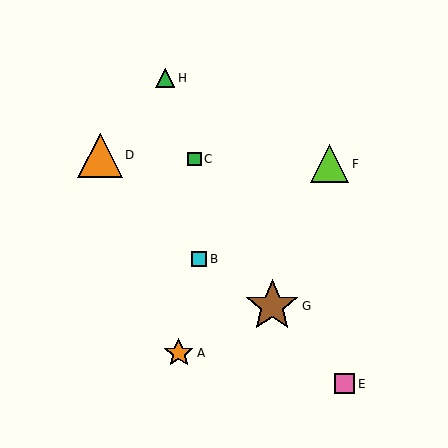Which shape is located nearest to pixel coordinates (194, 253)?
The cyan square (labeled B) at (199, 259) is nearest to that location.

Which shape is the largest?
The brown star (labeled G) is the largest.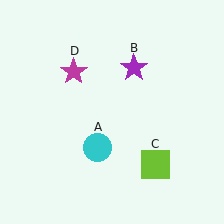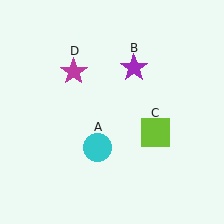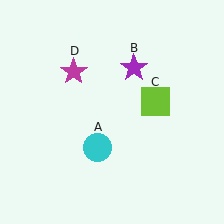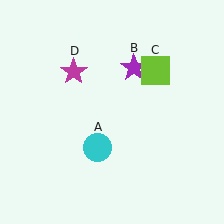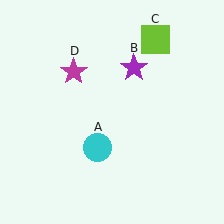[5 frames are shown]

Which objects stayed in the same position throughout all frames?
Cyan circle (object A) and purple star (object B) and magenta star (object D) remained stationary.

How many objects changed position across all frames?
1 object changed position: lime square (object C).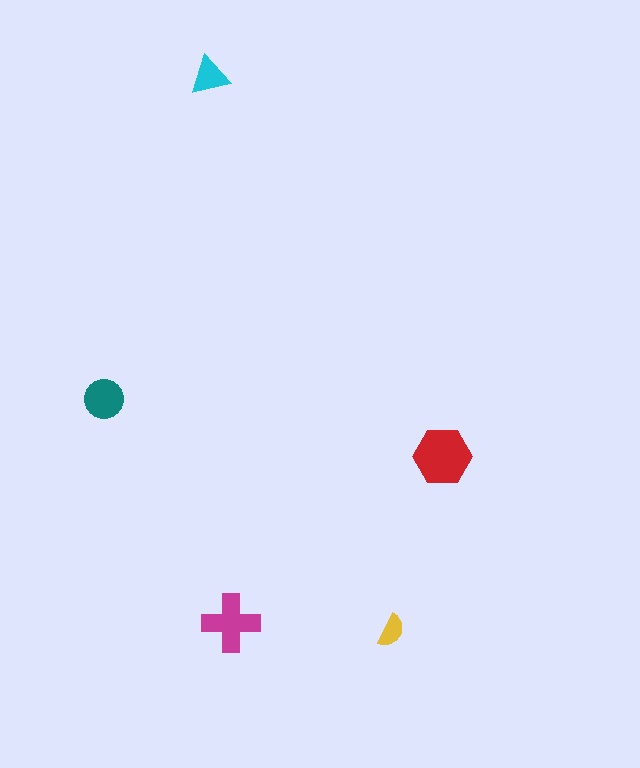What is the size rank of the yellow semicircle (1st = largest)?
5th.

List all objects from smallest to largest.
The yellow semicircle, the cyan triangle, the teal circle, the magenta cross, the red hexagon.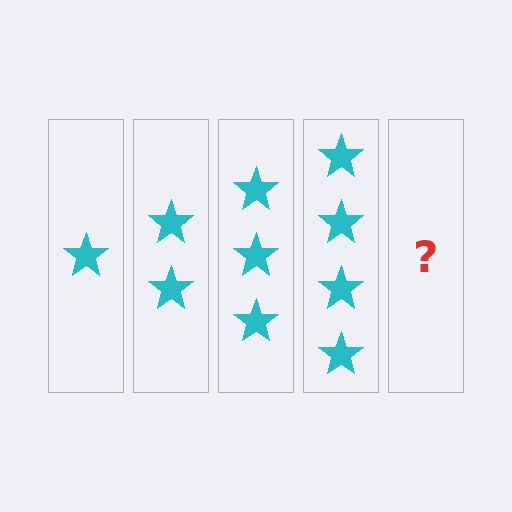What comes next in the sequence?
The next element should be 5 stars.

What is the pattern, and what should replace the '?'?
The pattern is that each step adds one more star. The '?' should be 5 stars.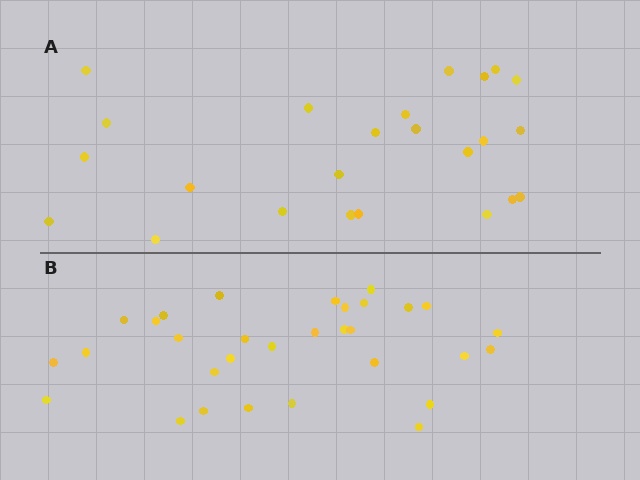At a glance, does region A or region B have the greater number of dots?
Region B (the bottom region) has more dots.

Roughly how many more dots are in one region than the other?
Region B has roughly 8 or so more dots than region A.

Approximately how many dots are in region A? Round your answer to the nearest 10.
About 20 dots. (The exact count is 24, which rounds to 20.)